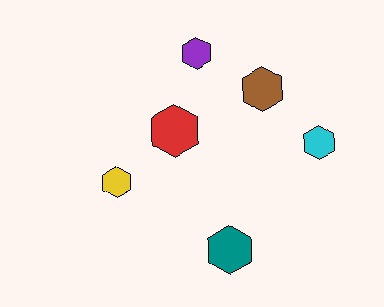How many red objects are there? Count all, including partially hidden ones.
There is 1 red object.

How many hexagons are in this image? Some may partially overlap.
There are 6 hexagons.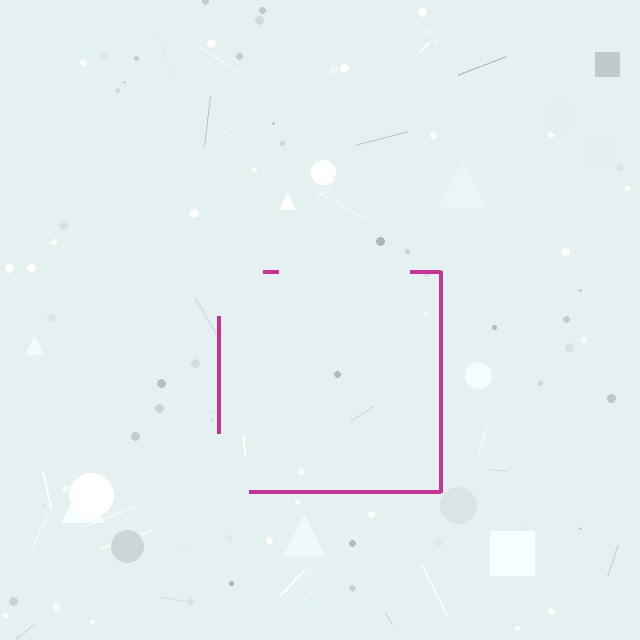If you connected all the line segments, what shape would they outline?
They would outline a square.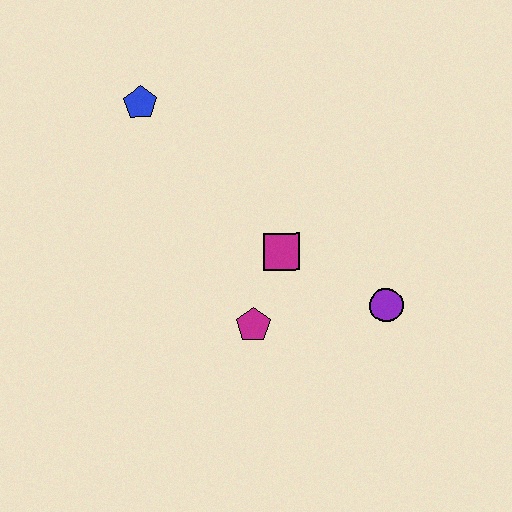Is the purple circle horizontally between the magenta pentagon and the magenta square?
No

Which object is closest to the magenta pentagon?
The magenta square is closest to the magenta pentagon.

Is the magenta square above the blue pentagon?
No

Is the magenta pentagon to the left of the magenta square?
Yes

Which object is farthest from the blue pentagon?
The purple circle is farthest from the blue pentagon.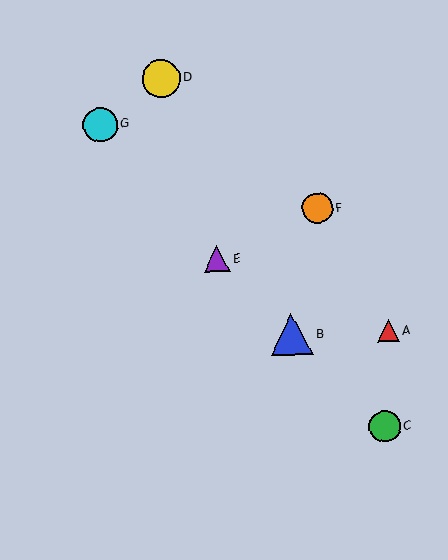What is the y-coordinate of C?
Object C is at y≈427.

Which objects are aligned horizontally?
Objects A, B are aligned horizontally.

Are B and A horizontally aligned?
Yes, both are at y≈334.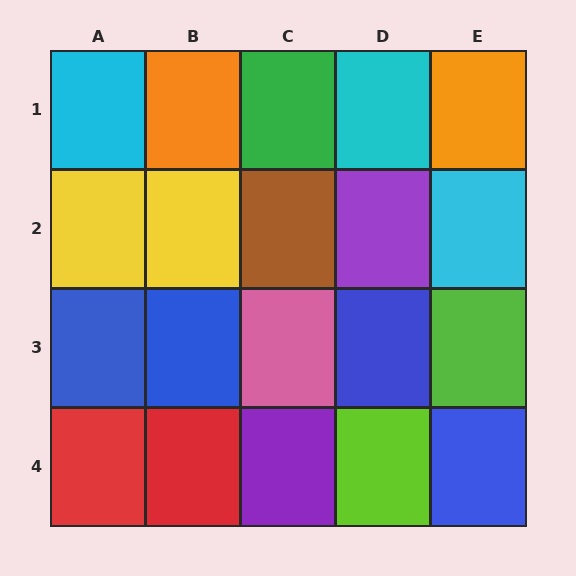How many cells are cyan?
3 cells are cyan.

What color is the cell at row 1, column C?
Green.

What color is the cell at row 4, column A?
Red.